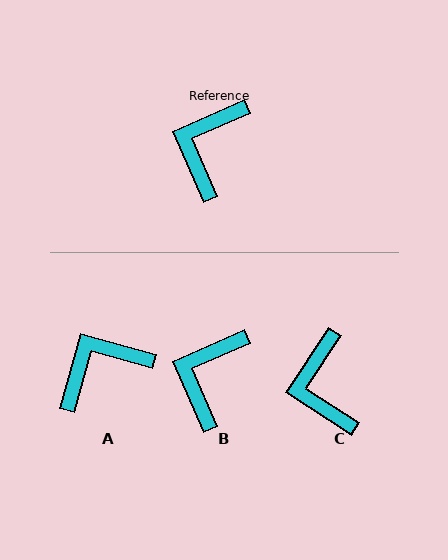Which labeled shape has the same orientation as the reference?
B.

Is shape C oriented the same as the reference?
No, it is off by about 33 degrees.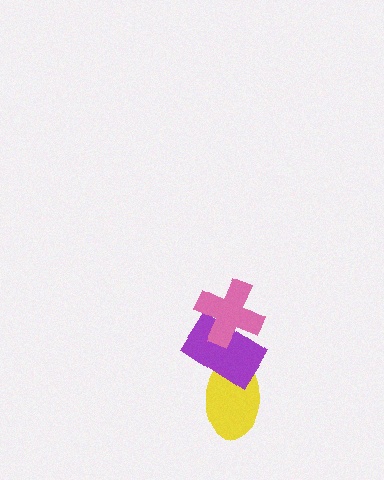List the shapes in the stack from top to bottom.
From top to bottom: the pink cross, the purple rectangle, the yellow ellipse.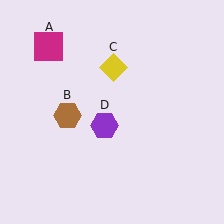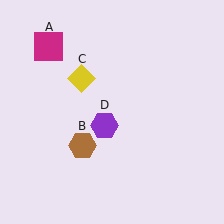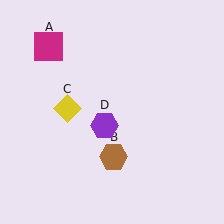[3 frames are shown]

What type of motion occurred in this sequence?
The brown hexagon (object B), yellow diamond (object C) rotated counterclockwise around the center of the scene.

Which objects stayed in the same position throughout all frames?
Magenta square (object A) and purple hexagon (object D) remained stationary.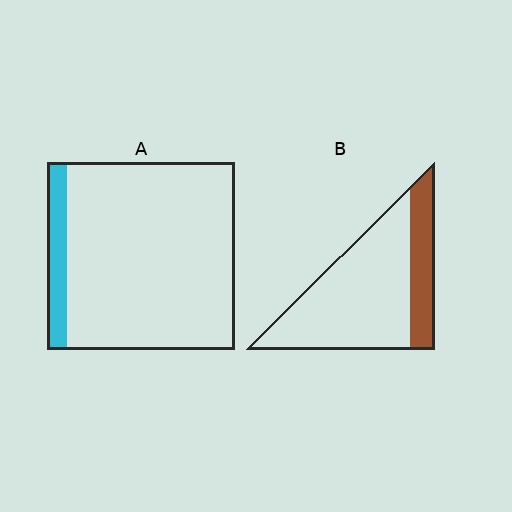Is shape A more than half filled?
No.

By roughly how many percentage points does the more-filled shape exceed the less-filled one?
By roughly 15 percentage points (B over A).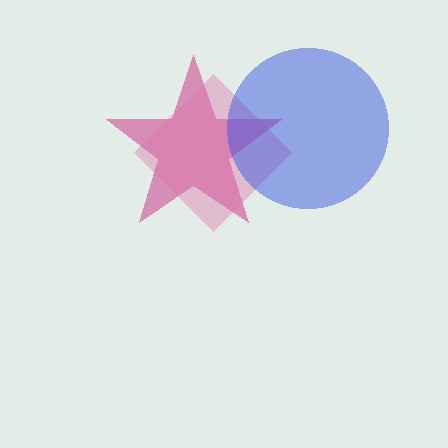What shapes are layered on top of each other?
The layered shapes are: a magenta star, a pink diamond, a blue circle.